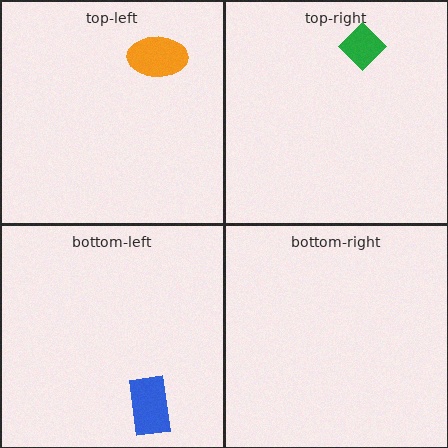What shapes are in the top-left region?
The orange ellipse.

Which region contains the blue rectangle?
The bottom-left region.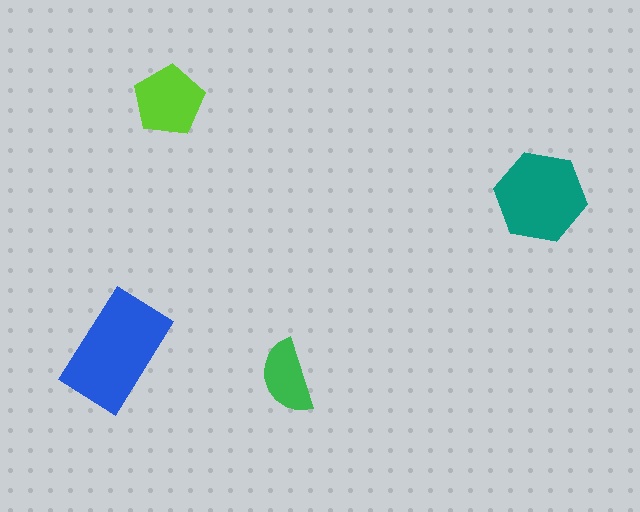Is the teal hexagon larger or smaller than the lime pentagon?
Larger.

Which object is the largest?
The blue rectangle.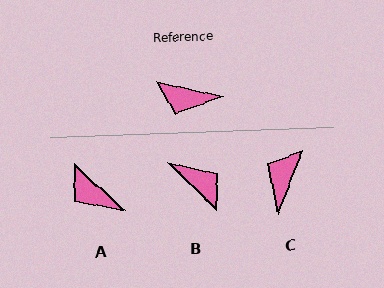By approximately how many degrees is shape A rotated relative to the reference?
Approximately 30 degrees clockwise.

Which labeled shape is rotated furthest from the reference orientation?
B, about 148 degrees away.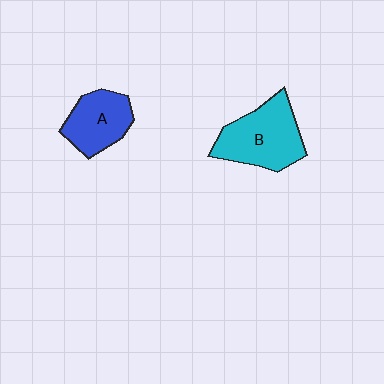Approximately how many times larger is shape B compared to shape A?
Approximately 1.4 times.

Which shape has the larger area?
Shape B (cyan).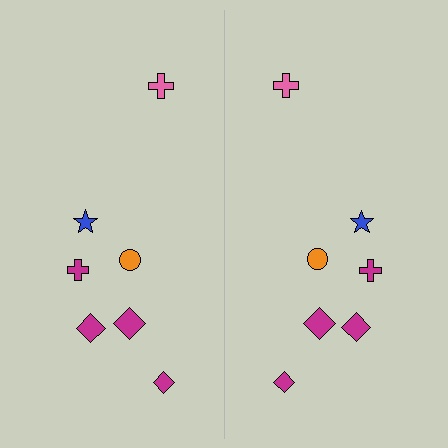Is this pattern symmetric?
Yes, this pattern has bilateral (reflection) symmetry.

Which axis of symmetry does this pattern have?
The pattern has a vertical axis of symmetry running through the center of the image.